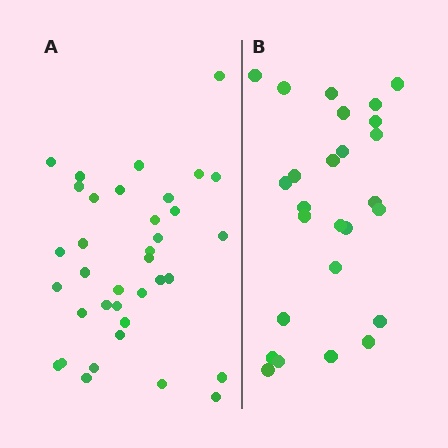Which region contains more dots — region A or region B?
Region A (the left region) has more dots.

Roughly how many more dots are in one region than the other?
Region A has roughly 10 or so more dots than region B.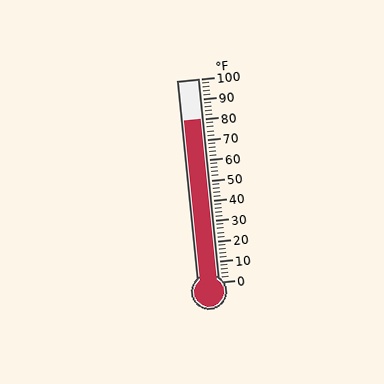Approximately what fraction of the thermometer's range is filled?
The thermometer is filled to approximately 80% of its range.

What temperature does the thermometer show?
The thermometer shows approximately 80°F.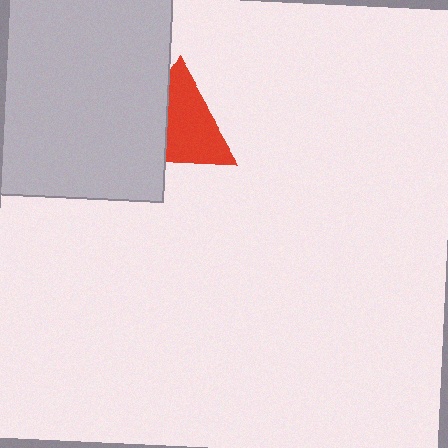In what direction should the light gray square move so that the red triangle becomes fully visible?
The light gray square should move left. That is the shortest direction to clear the overlap and leave the red triangle fully visible.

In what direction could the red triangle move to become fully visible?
The red triangle could move right. That would shift it out from behind the light gray square entirely.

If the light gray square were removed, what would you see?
You would see the complete red triangle.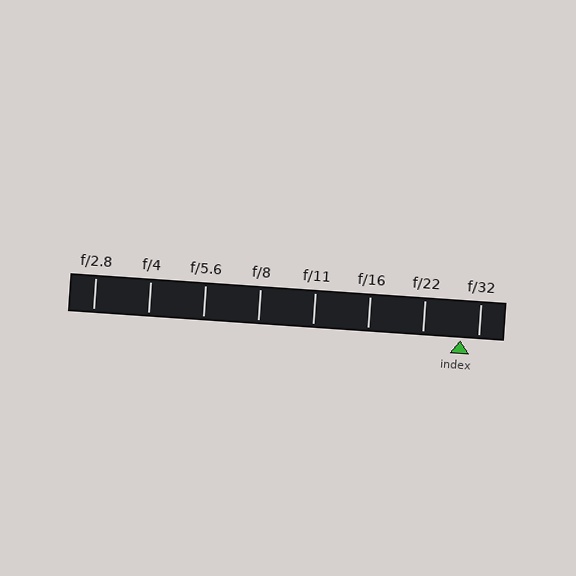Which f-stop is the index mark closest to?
The index mark is closest to f/32.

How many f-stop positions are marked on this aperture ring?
There are 8 f-stop positions marked.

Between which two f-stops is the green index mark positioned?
The index mark is between f/22 and f/32.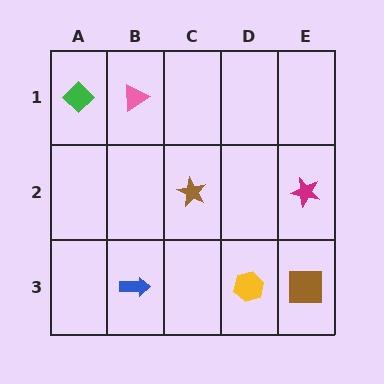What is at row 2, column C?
A brown star.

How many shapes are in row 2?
2 shapes.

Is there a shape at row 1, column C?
No, that cell is empty.